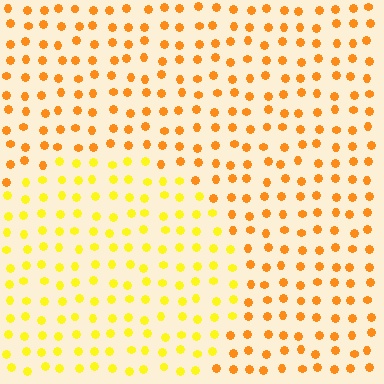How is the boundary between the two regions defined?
The boundary is defined purely by a slight shift in hue (about 29 degrees). Spacing, size, and orientation are identical on both sides.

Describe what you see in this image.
The image is filled with small orange elements in a uniform arrangement. A circle-shaped region is visible where the elements are tinted to a slightly different hue, forming a subtle color boundary.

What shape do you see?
I see a circle.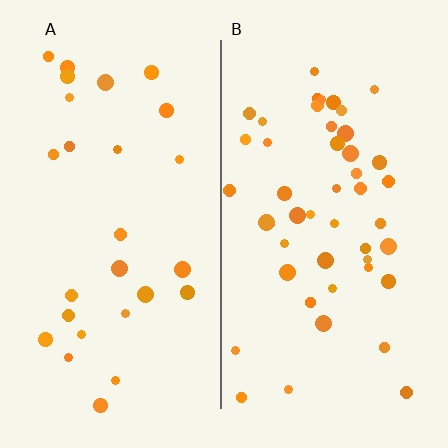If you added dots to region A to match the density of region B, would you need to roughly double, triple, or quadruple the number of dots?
Approximately double.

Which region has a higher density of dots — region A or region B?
B (the right).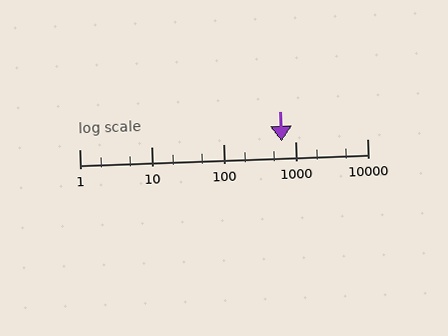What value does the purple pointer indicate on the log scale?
The pointer indicates approximately 650.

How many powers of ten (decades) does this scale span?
The scale spans 4 decades, from 1 to 10000.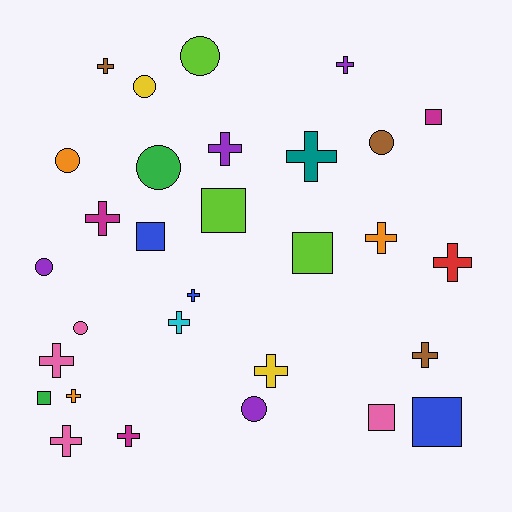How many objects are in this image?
There are 30 objects.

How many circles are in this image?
There are 8 circles.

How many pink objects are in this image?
There are 4 pink objects.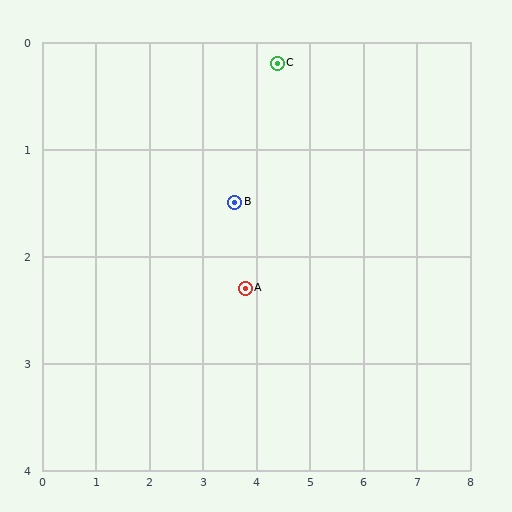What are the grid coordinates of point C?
Point C is at approximately (4.4, 0.2).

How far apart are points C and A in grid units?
Points C and A are about 2.2 grid units apart.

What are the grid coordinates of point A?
Point A is at approximately (3.8, 2.3).